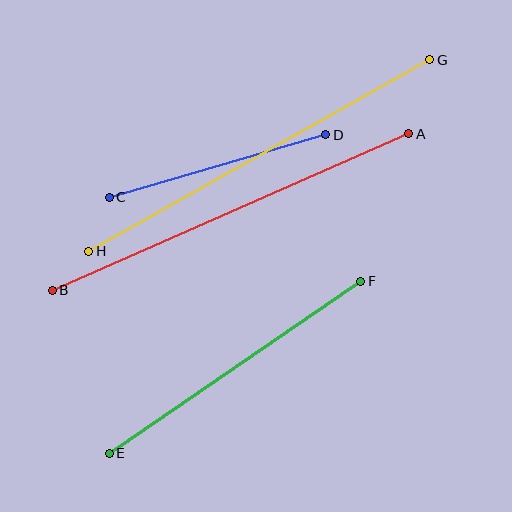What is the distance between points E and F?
The distance is approximately 305 pixels.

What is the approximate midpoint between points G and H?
The midpoint is at approximately (259, 156) pixels.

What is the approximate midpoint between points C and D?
The midpoint is at approximately (217, 166) pixels.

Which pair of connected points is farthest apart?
Points G and H are farthest apart.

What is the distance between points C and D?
The distance is approximately 225 pixels.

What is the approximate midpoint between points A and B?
The midpoint is at approximately (230, 212) pixels.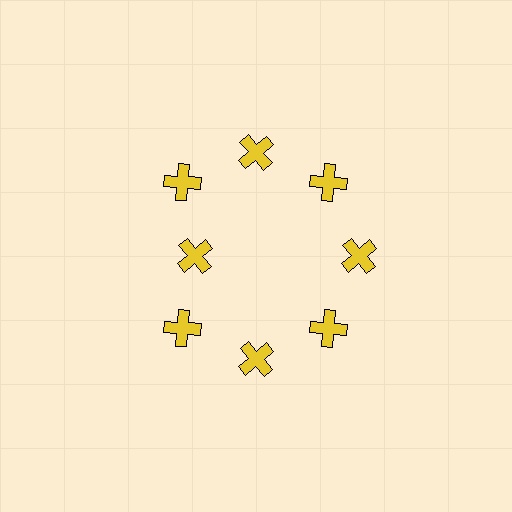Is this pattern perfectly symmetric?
No. The 8 yellow crosses are arranged in a ring, but one element near the 9 o'clock position is pulled inward toward the center, breaking the 8-fold rotational symmetry.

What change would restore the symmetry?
The symmetry would be restored by moving it outward, back onto the ring so that all 8 crosses sit at equal angles and equal distance from the center.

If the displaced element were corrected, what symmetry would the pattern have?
It would have 8-fold rotational symmetry — the pattern would map onto itself every 45 degrees.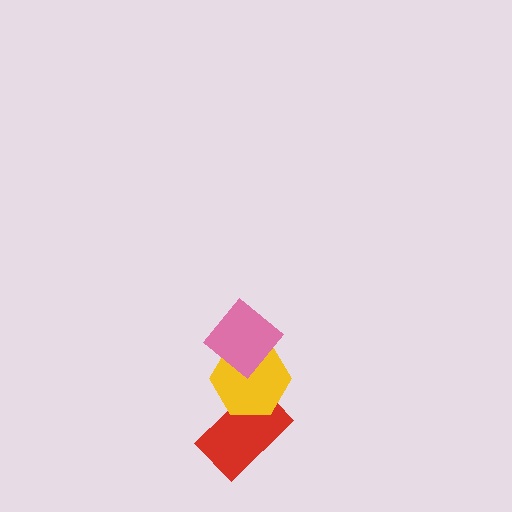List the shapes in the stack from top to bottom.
From top to bottom: the pink diamond, the yellow hexagon, the red rectangle.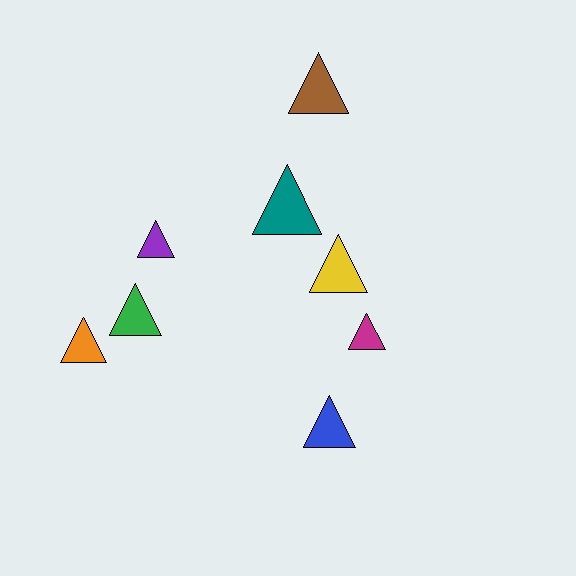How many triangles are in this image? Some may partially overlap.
There are 8 triangles.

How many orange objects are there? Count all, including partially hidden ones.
There is 1 orange object.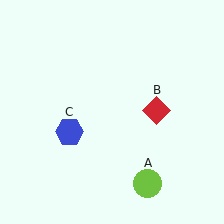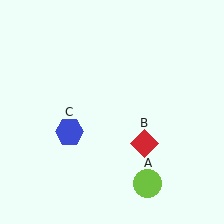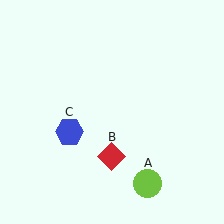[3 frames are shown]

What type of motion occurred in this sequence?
The red diamond (object B) rotated clockwise around the center of the scene.